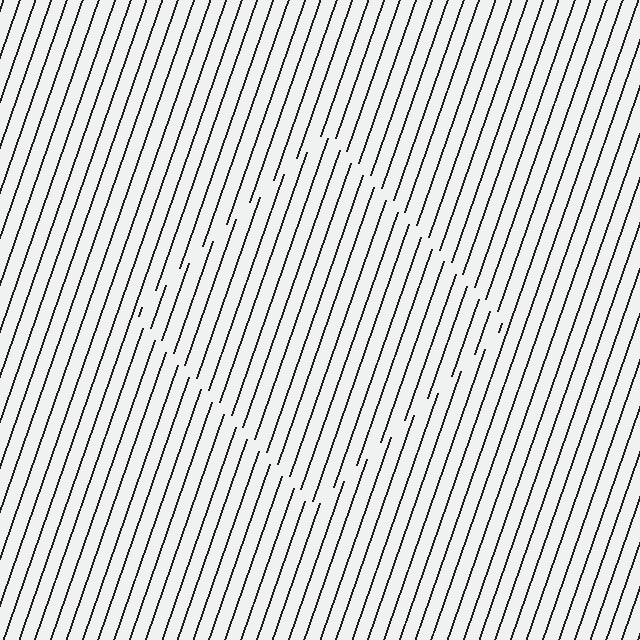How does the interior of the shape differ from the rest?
The interior of the shape contains the same grating, shifted by half a period — the contour is defined by the phase discontinuity where line-ends from the inner and outer gratings abut.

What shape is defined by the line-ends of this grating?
An illusory square. The interior of the shape contains the same grating, shifted by half a period — the contour is defined by the phase discontinuity where line-ends from the inner and outer gratings abut.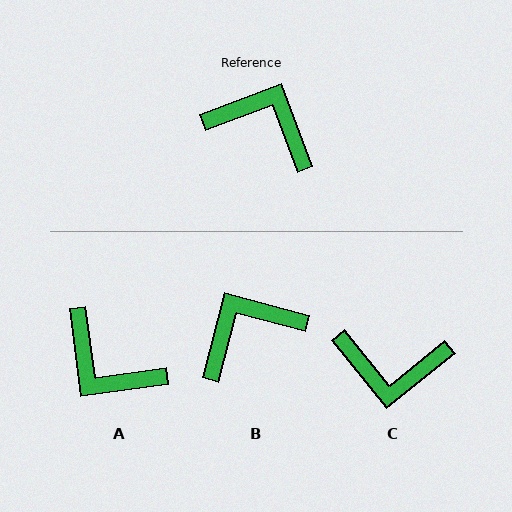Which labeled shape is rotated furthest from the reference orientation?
A, about 167 degrees away.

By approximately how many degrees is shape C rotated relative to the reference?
Approximately 162 degrees clockwise.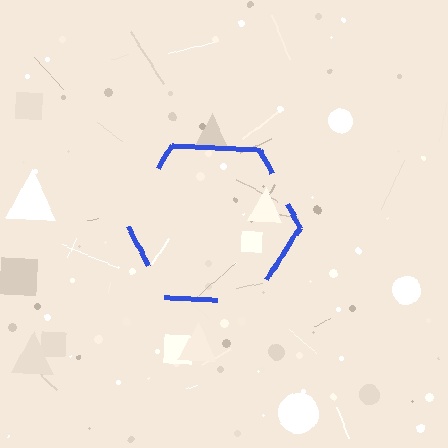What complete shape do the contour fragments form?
The contour fragments form a hexagon.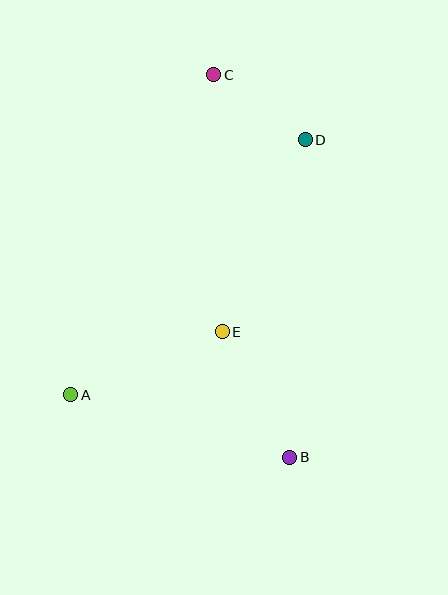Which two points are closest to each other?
Points C and D are closest to each other.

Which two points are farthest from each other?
Points B and C are farthest from each other.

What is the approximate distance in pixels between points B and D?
The distance between B and D is approximately 318 pixels.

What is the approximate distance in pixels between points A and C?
The distance between A and C is approximately 350 pixels.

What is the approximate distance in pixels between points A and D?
The distance between A and D is approximately 347 pixels.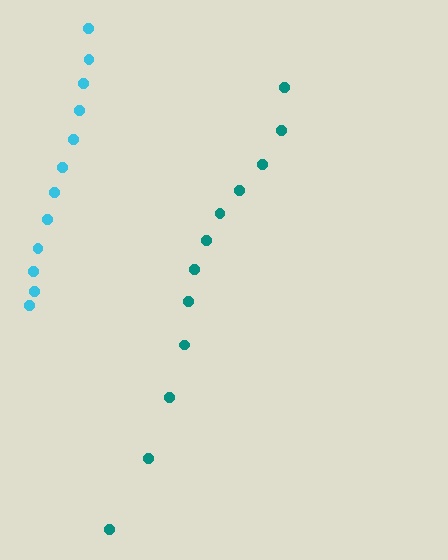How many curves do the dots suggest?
There are 2 distinct paths.